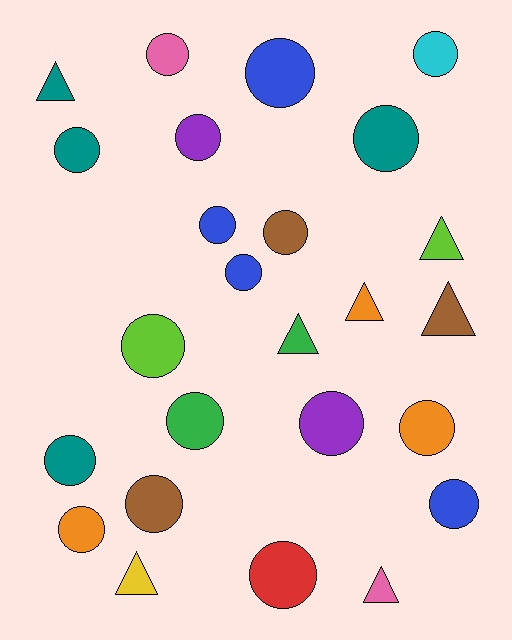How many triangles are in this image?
There are 7 triangles.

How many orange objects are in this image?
There are 3 orange objects.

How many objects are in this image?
There are 25 objects.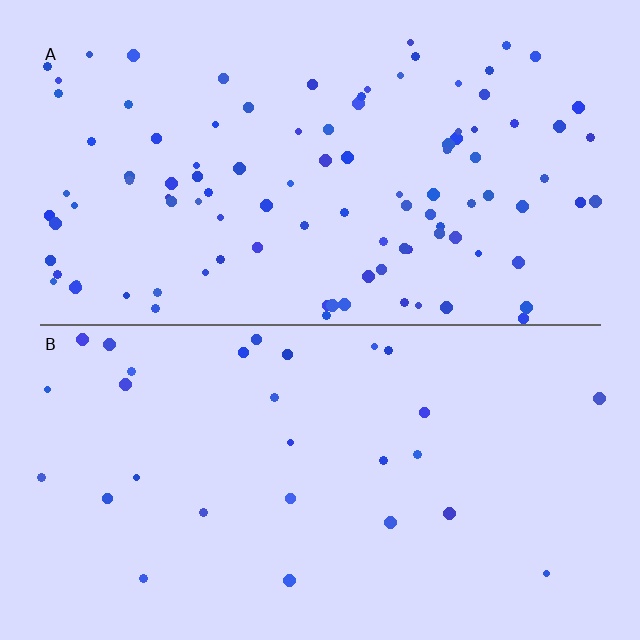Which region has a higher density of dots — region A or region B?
A (the top).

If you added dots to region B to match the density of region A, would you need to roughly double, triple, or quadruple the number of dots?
Approximately quadruple.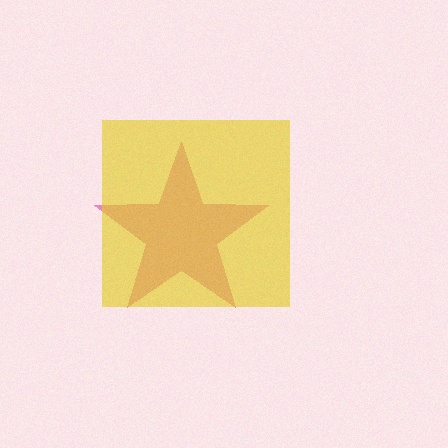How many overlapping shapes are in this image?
There are 2 overlapping shapes in the image.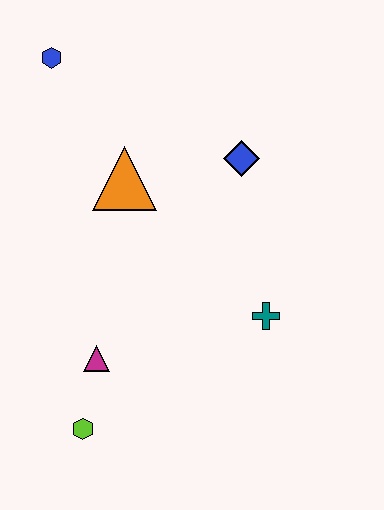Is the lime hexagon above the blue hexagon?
No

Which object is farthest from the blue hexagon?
The lime hexagon is farthest from the blue hexagon.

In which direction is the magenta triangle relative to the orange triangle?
The magenta triangle is below the orange triangle.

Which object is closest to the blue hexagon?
The orange triangle is closest to the blue hexagon.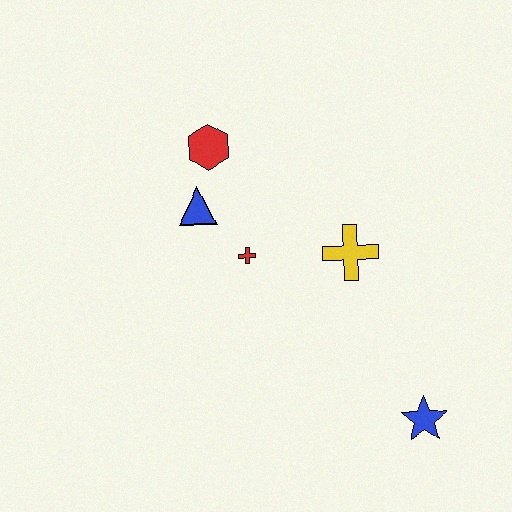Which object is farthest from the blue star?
The red hexagon is farthest from the blue star.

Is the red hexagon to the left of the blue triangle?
No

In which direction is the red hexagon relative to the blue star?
The red hexagon is above the blue star.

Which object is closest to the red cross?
The blue triangle is closest to the red cross.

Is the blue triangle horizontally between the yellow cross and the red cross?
No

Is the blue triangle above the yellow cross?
Yes